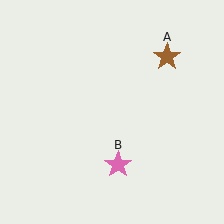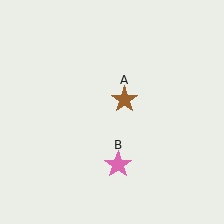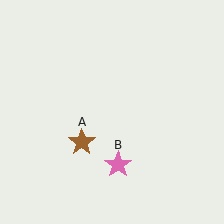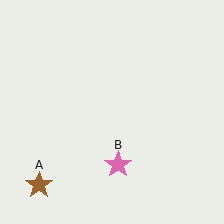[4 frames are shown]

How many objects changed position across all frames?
1 object changed position: brown star (object A).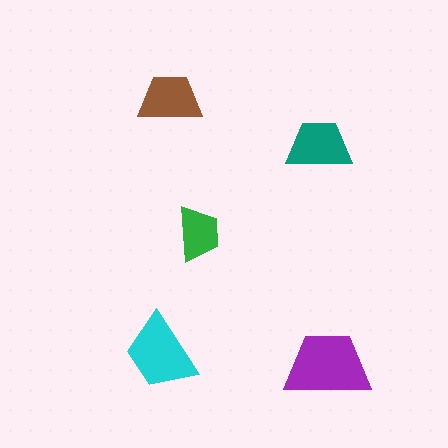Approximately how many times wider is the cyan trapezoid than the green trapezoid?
About 1.5 times wider.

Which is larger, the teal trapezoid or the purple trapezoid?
The purple one.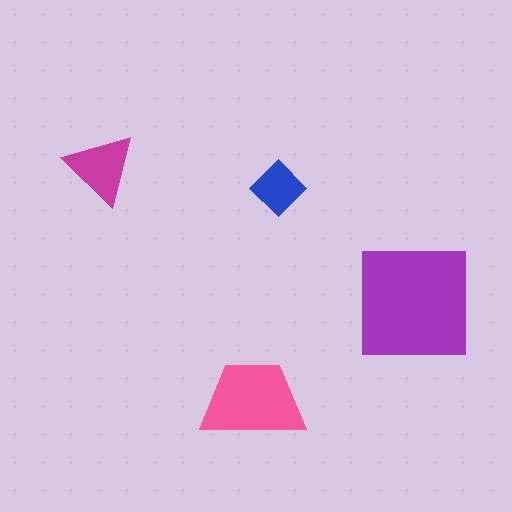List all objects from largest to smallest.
The purple square, the pink trapezoid, the magenta triangle, the blue diamond.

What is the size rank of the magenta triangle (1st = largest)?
3rd.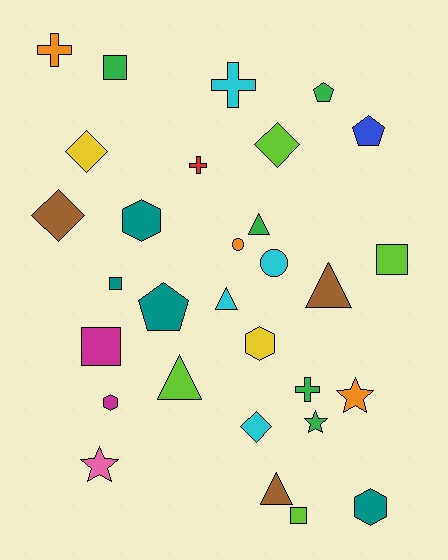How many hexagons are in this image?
There are 4 hexagons.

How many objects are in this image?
There are 30 objects.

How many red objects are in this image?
There is 1 red object.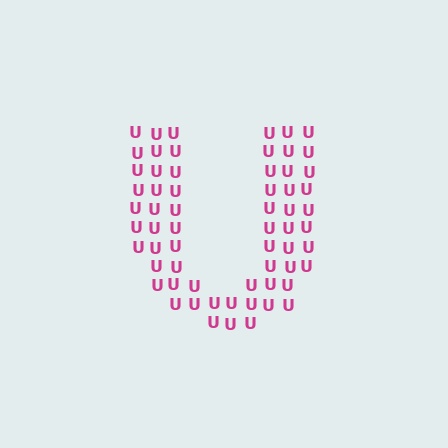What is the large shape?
The large shape is the letter U.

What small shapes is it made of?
It is made of small letter U's.